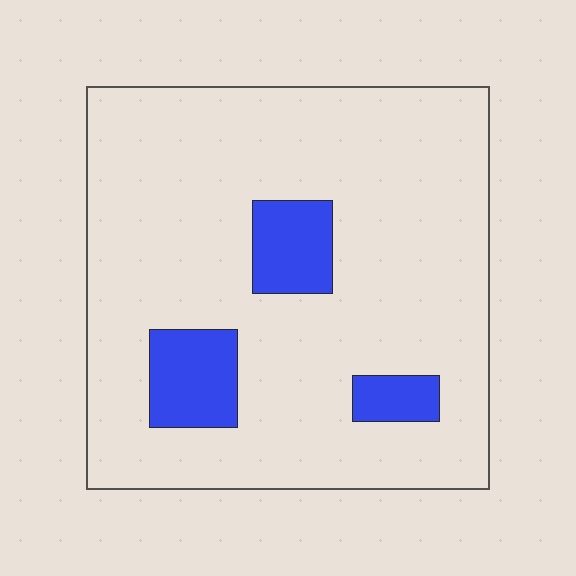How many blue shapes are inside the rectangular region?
3.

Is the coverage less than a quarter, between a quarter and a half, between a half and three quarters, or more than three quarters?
Less than a quarter.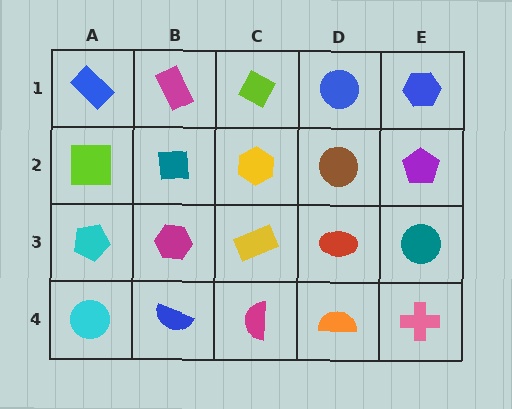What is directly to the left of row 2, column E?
A brown circle.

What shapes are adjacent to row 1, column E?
A purple pentagon (row 2, column E), a blue circle (row 1, column D).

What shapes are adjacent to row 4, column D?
A red ellipse (row 3, column D), a magenta semicircle (row 4, column C), a pink cross (row 4, column E).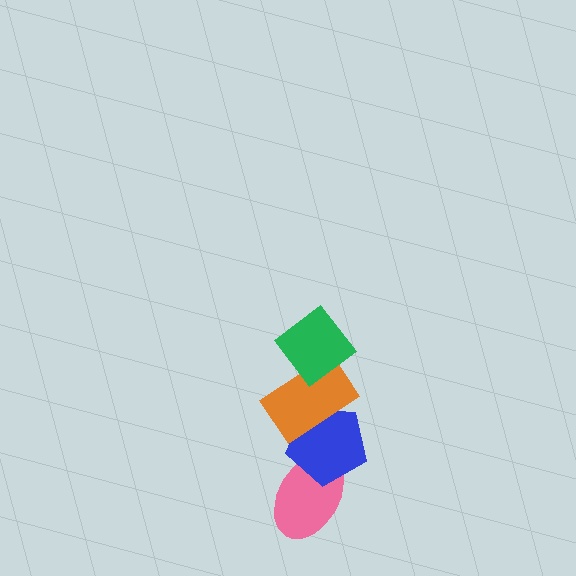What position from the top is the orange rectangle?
The orange rectangle is 2nd from the top.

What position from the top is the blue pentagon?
The blue pentagon is 3rd from the top.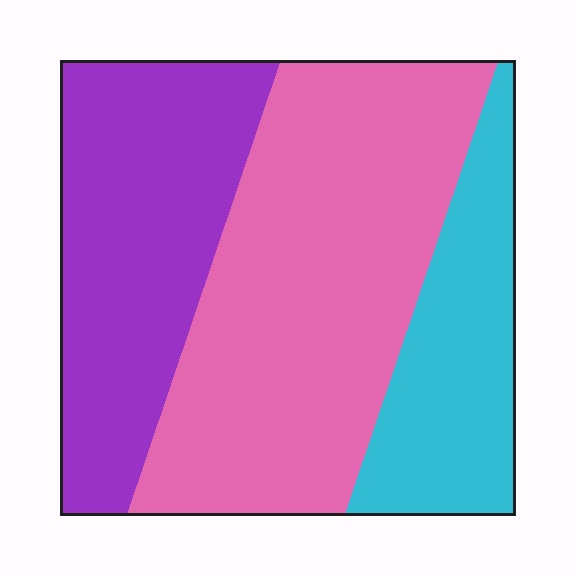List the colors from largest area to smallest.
From largest to smallest: pink, purple, cyan.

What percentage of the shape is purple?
Purple takes up about one third (1/3) of the shape.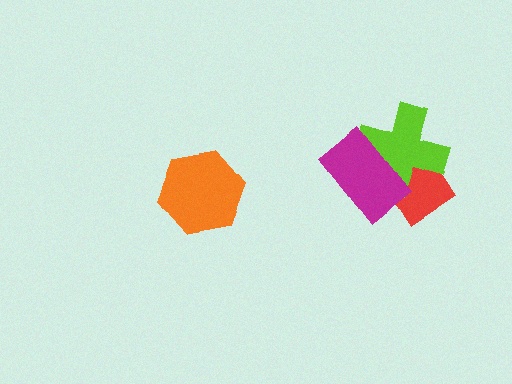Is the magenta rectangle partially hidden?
No, no other shape covers it.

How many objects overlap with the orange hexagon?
0 objects overlap with the orange hexagon.